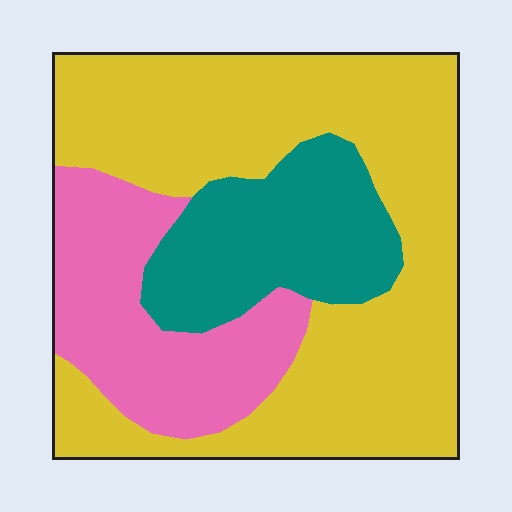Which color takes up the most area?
Yellow, at roughly 55%.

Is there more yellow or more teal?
Yellow.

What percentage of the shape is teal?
Teal covers roughly 20% of the shape.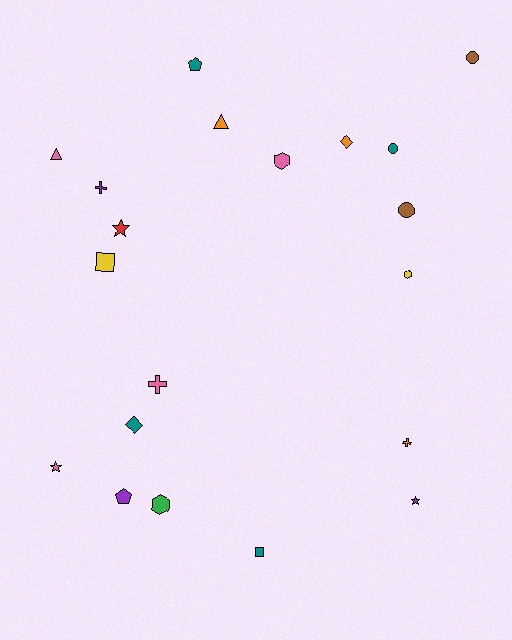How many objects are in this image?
There are 20 objects.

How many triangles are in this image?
There are 2 triangles.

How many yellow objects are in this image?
There are 2 yellow objects.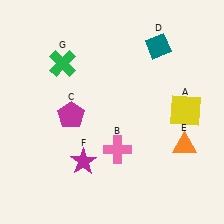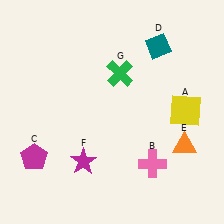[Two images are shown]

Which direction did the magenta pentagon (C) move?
The magenta pentagon (C) moved down.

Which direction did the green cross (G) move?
The green cross (G) moved right.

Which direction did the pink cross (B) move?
The pink cross (B) moved right.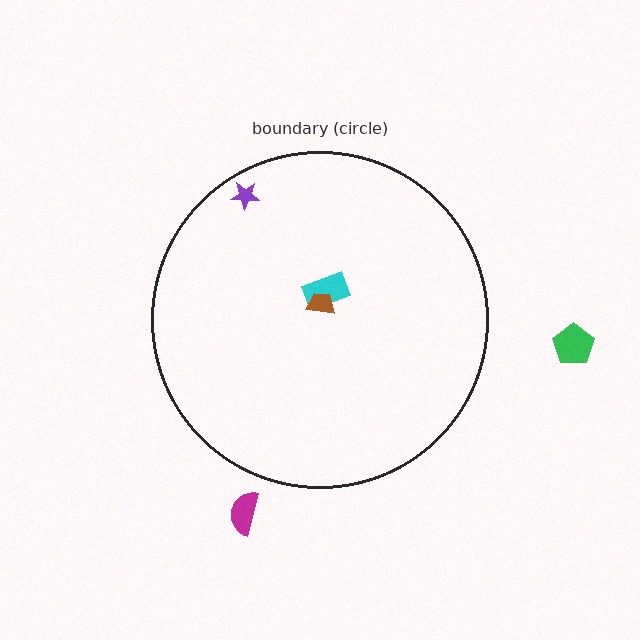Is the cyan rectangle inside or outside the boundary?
Inside.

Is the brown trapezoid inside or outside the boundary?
Inside.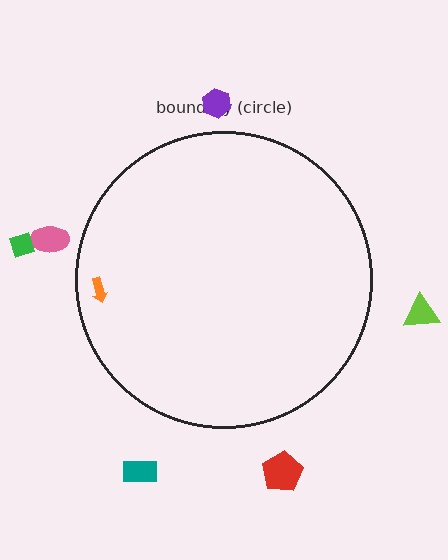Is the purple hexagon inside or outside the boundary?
Outside.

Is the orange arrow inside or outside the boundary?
Inside.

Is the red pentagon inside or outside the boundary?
Outside.